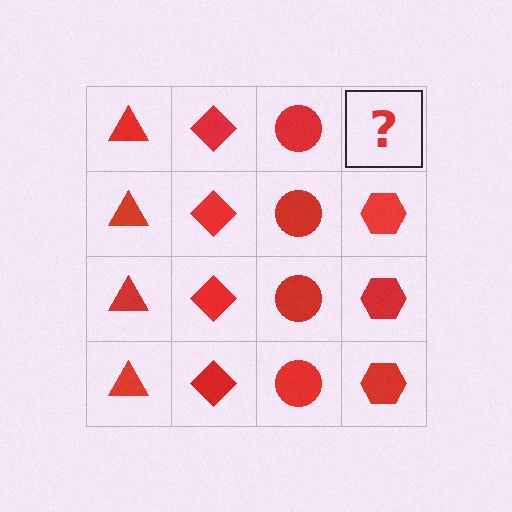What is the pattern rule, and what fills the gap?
The rule is that each column has a consistent shape. The gap should be filled with a red hexagon.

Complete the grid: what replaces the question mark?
The question mark should be replaced with a red hexagon.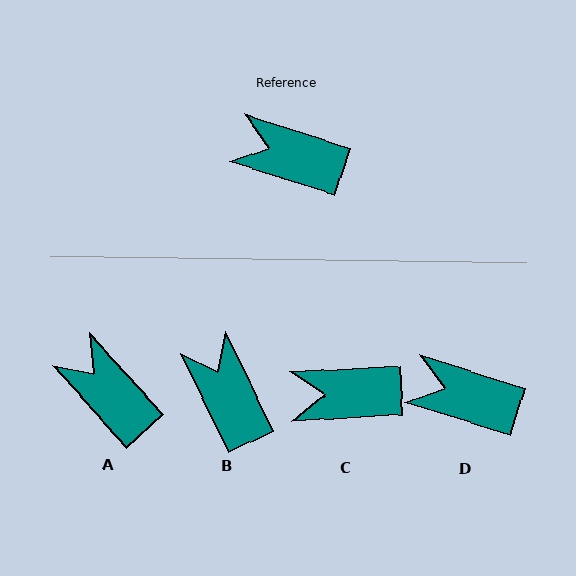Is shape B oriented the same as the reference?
No, it is off by about 47 degrees.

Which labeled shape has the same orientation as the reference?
D.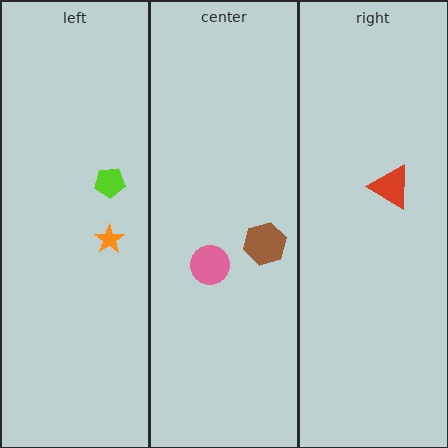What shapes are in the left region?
The orange star, the lime pentagon.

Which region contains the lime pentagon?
The left region.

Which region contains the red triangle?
The right region.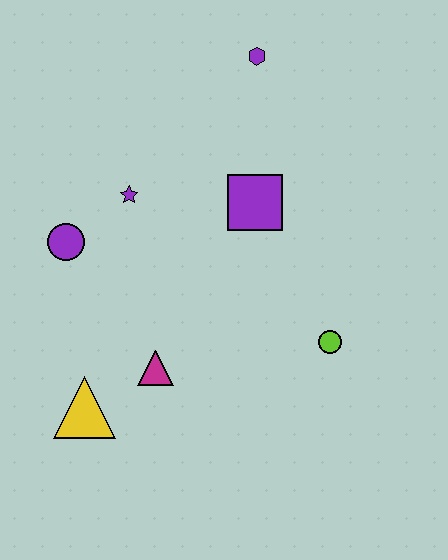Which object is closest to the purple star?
The purple circle is closest to the purple star.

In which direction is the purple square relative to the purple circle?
The purple square is to the right of the purple circle.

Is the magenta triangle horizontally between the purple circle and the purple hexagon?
Yes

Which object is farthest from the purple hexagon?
The yellow triangle is farthest from the purple hexagon.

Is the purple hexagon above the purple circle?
Yes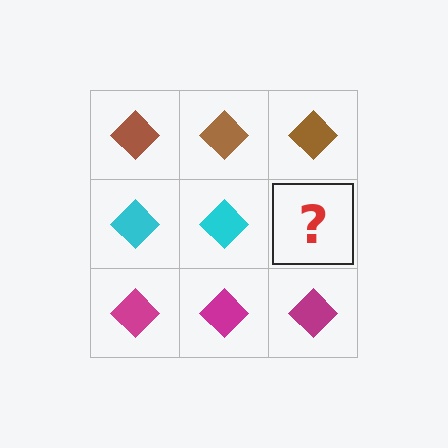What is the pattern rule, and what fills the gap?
The rule is that each row has a consistent color. The gap should be filled with a cyan diamond.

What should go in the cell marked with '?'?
The missing cell should contain a cyan diamond.